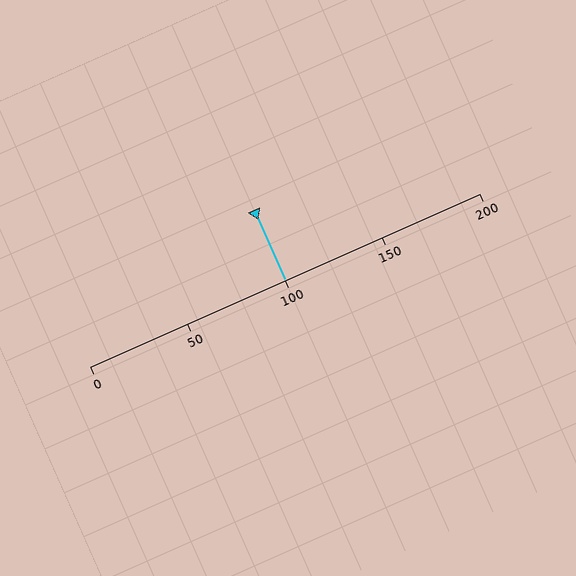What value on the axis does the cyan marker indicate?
The marker indicates approximately 100.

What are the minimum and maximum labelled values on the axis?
The axis runs from 0 to 200.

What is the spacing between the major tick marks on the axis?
The major ticks are spaced 50 apart.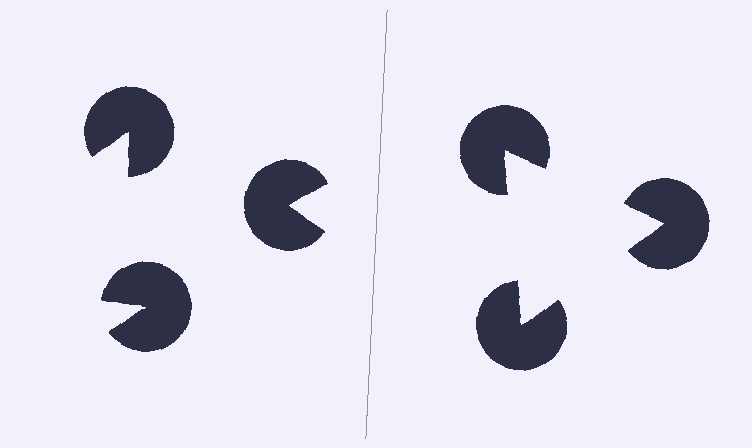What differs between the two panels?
The pac-man discs are positioned identically on both sides; only the wedge orientations differ. On the right they align to a triangle; on the left they are misaligned.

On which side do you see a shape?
An illusory triangle appears on the right side. On the left side the wedge cuts are rotated, so no coherent shape forms.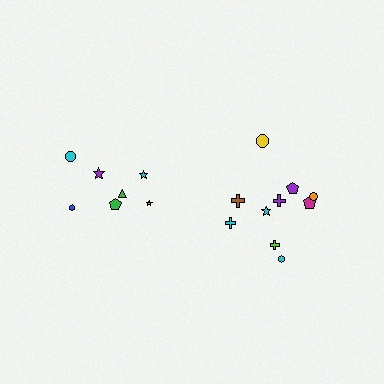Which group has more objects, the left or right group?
The right group.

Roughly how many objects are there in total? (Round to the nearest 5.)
Roughly 15 objects in total.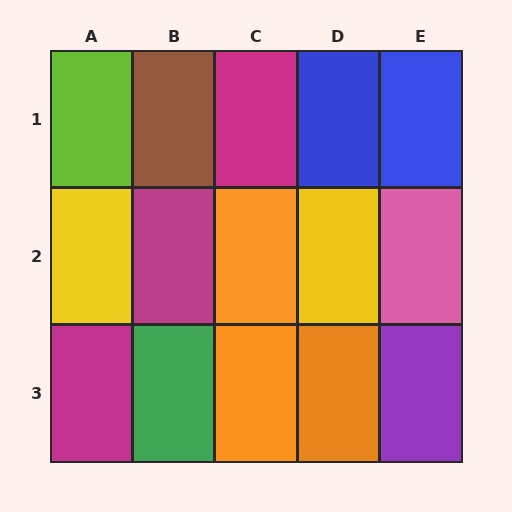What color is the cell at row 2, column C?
Orange.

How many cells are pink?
1 cell is pink.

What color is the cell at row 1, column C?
Magenta.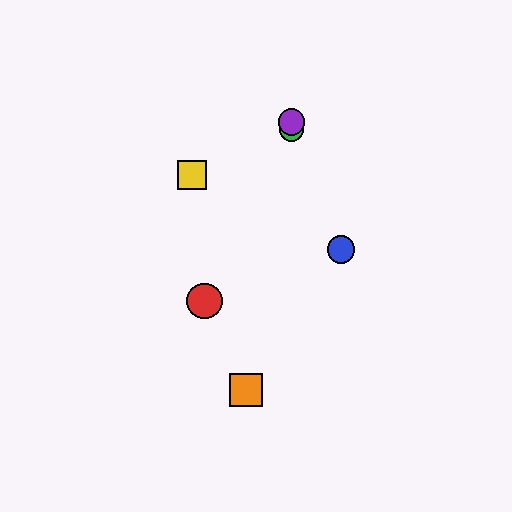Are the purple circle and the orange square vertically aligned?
No, the purple circle is at x≈291 and the orange square is at x≈246.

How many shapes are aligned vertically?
2 shapes (the green circle, the purple circle) are aligned vertically.